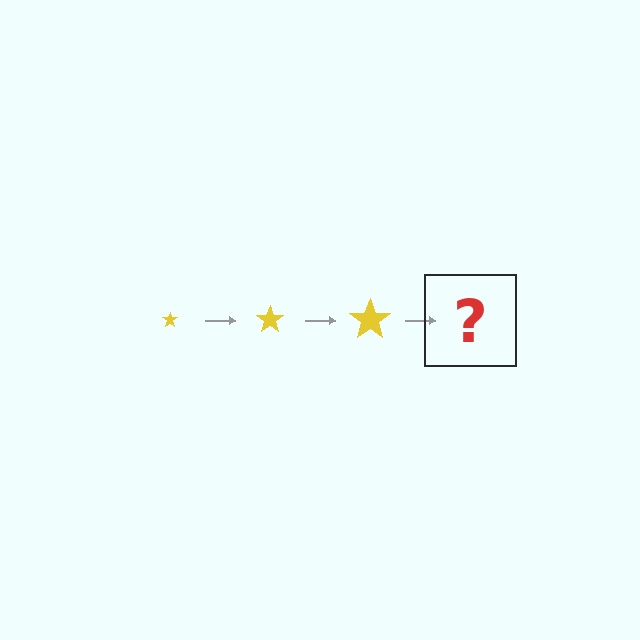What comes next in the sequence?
The next element should be a yellow star, larger than the previous one.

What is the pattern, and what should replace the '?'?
The pattern is that the star gets progressively larger each step. The '?' should be a yellow star, larger than the previous one.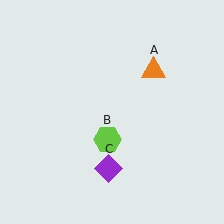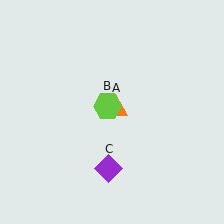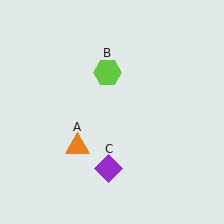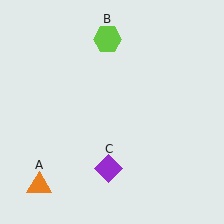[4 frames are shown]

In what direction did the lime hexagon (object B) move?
The lime hexagon (object B) moved up.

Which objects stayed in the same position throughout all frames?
Purple diamond (object C) remained stationary.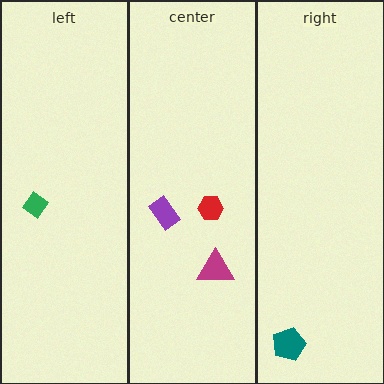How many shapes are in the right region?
1.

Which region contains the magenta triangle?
The center region.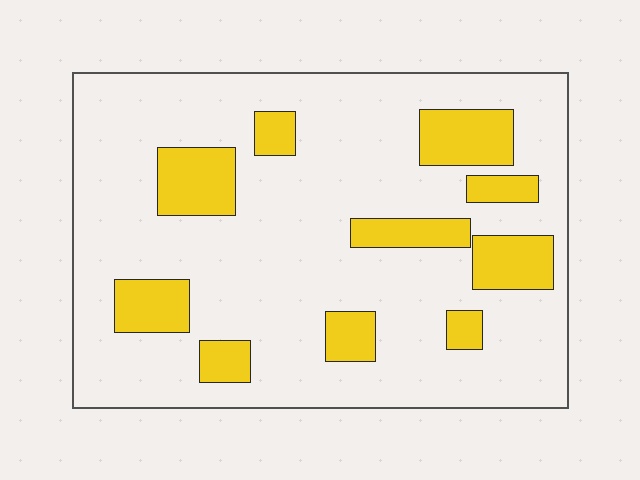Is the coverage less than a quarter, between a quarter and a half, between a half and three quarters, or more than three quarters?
Less than a quarter.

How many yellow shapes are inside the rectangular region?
10.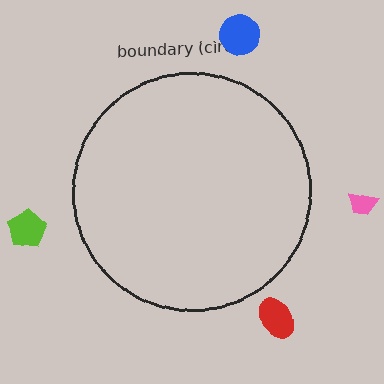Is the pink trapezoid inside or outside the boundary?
Outside.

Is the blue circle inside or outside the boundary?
Outside.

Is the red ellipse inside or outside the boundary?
Outside.